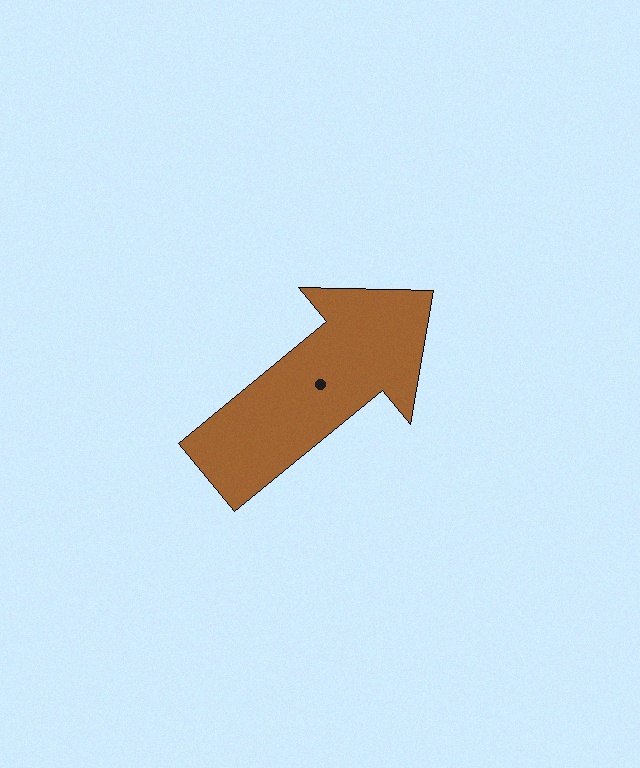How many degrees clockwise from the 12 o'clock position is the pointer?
Approximately 51 degrees.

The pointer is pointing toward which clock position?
Roughly 2 o'clock.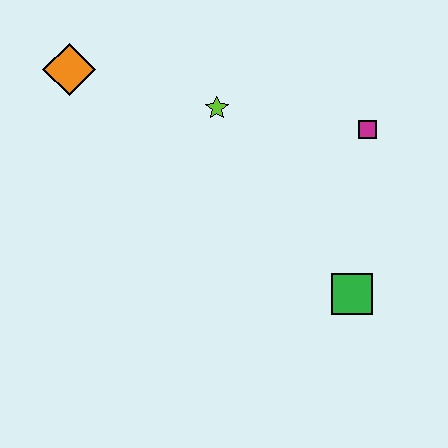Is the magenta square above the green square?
Yes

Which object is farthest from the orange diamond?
The green square is farthest from the orange diamond.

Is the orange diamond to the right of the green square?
No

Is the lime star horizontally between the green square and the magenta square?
No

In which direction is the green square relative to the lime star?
The green square is below the lime star.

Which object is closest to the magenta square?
The lime star is closest to the magenta square.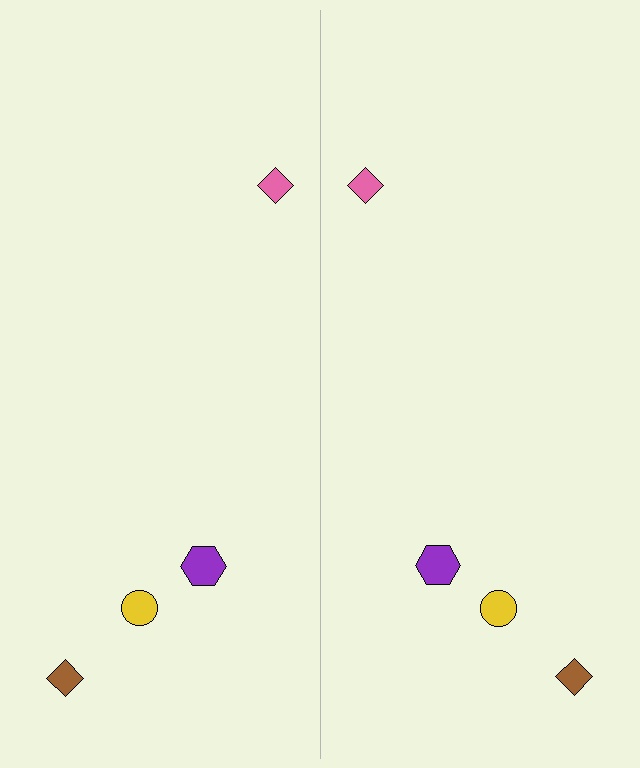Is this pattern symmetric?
Yes, this pattern has bilateral (reflection) symmetry.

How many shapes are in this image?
There are 8 shapes in this image.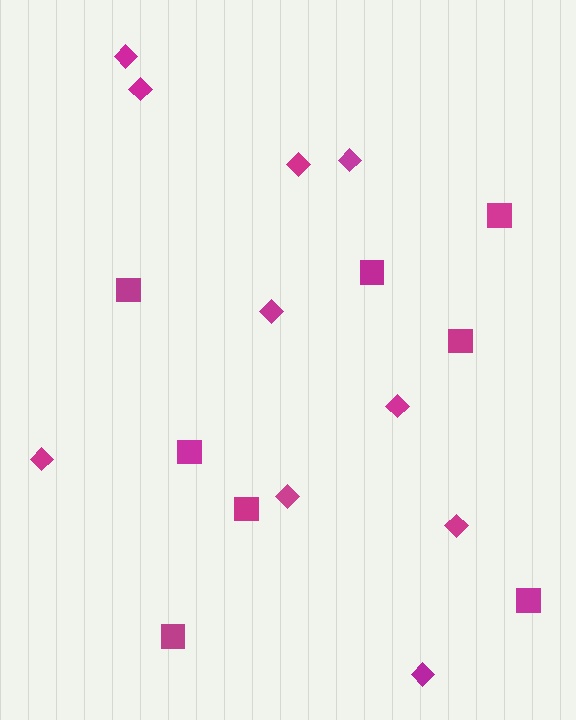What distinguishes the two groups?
There are 2 groups: one group of diamonds (10) and one group of squares (8).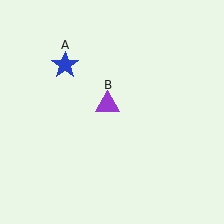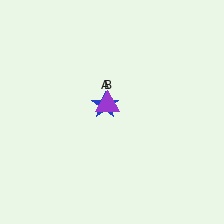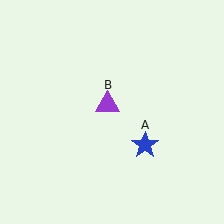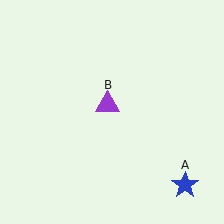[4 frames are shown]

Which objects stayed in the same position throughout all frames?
Purple triangle (object B) remained stationary.